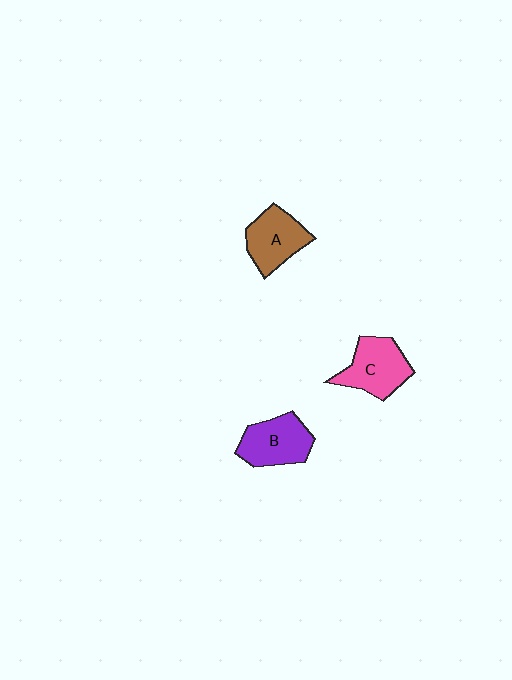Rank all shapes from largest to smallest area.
From largest to smallest: C (pink), B (purple), A (brown).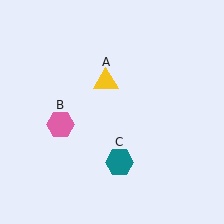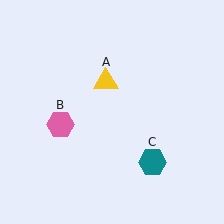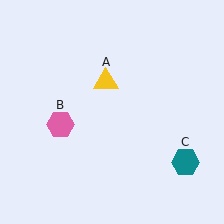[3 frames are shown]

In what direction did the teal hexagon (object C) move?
The teal hexagon (object C) moved right.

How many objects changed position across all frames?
1 object changed position: teal hexagon (object C).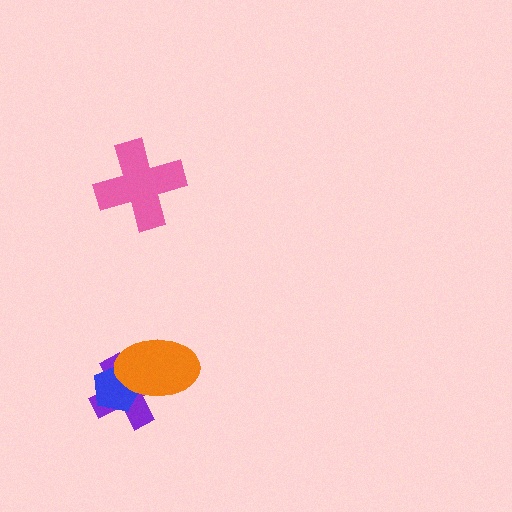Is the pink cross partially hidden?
No, no other shape covers it.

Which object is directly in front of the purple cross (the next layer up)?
The blue pentagon is directly in front of the purple cross.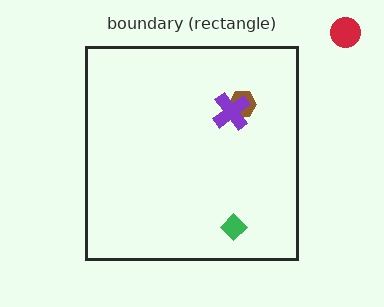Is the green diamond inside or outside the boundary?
Inside.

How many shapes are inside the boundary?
3 inside, 1 outside.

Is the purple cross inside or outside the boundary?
Inside.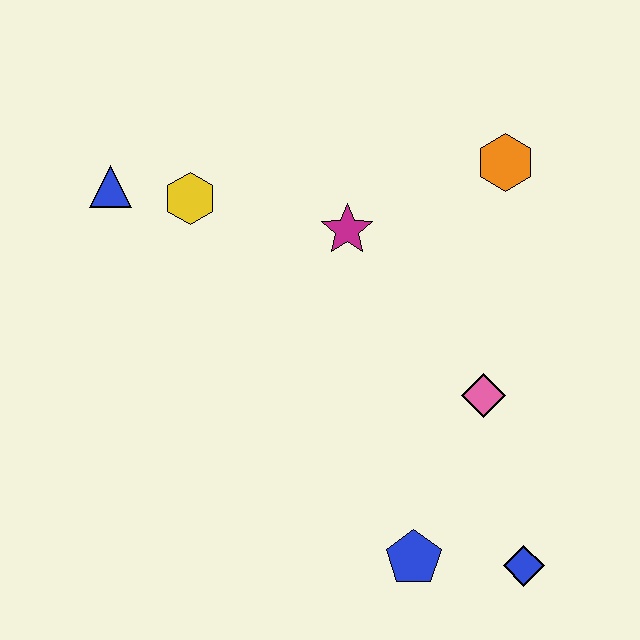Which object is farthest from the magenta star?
The blue diamond is farthest from the magenta star.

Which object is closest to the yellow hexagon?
The blue triangle is closest to the yellow hexagon.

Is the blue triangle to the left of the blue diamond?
Yes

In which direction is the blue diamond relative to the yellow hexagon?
The blue diamond is below the yellow hexagon.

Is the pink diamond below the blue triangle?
Yes